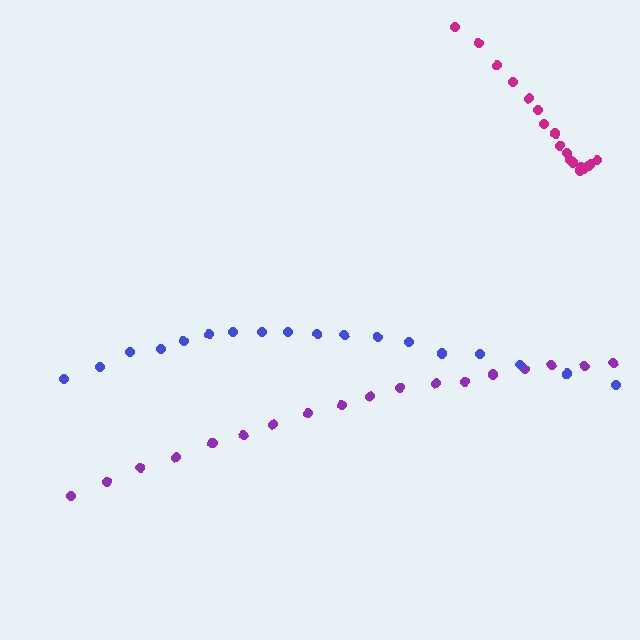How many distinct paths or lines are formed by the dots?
There are 3 distinct paths.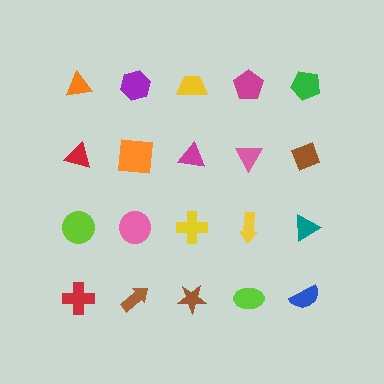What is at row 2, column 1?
A red triangle.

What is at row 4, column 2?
A brown arrow.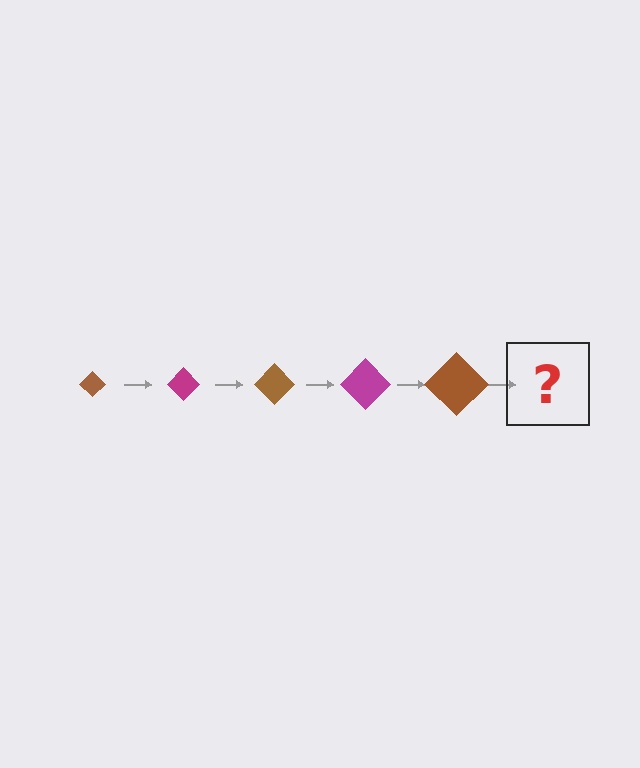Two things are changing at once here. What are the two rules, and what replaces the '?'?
The two rules are that the diamond grows larger each step and the color cycles through brown and magenta. The '?' should be a magenta diamond, larger than the previous one.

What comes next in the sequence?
The next element should be a magenta diamond, larger than the previous one.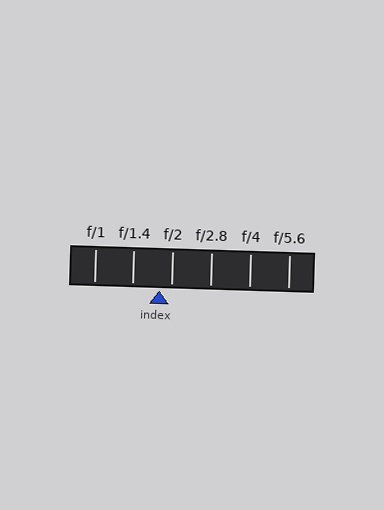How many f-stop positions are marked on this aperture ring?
There are 6 f-stop positions marked.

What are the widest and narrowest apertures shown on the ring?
The widest aperture shown is f/1 and the narrowest is f/5.6.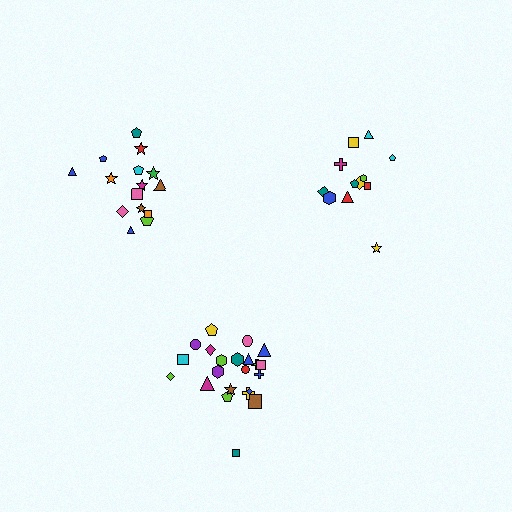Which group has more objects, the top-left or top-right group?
The top-left group.